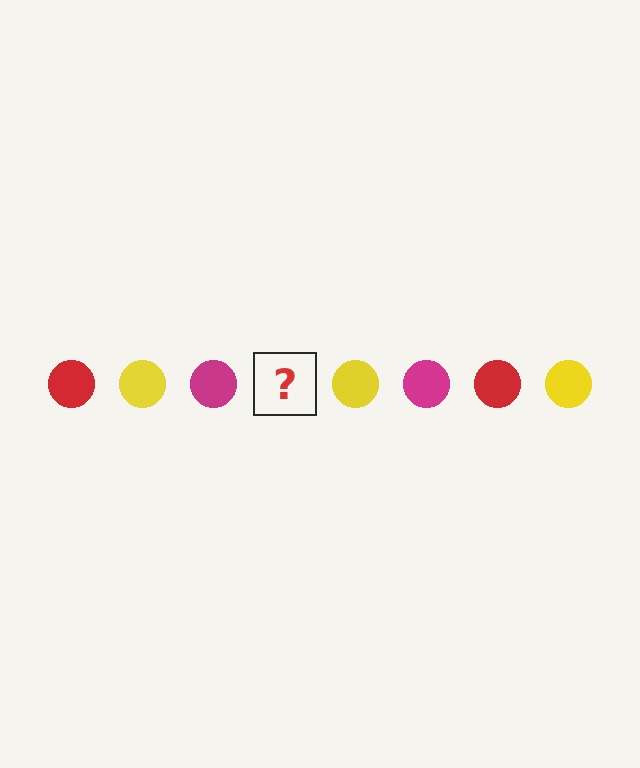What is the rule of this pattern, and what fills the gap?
The rule is that the pattern cycles through red, yellow, magenta circles. The gap should be filled with a red circle.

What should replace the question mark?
The question mark should be replaced with a red circle.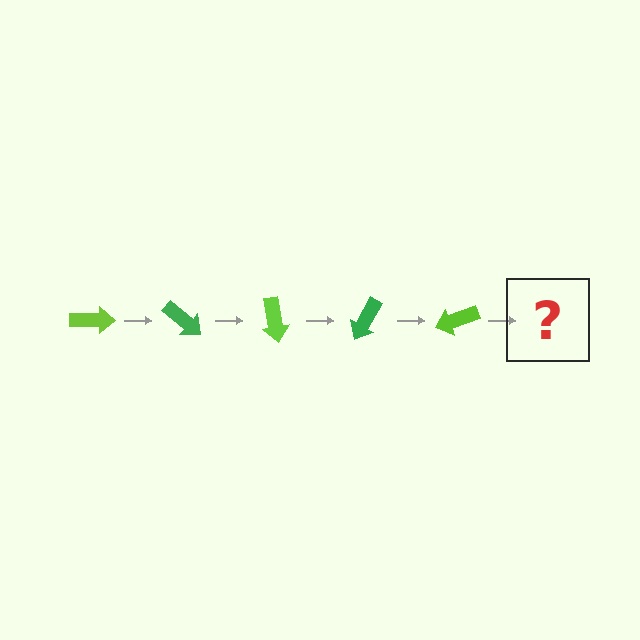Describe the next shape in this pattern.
It should be a green arrow, rotated 200 degrees from the start.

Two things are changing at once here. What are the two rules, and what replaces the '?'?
The two rules are that it rotates 40 degrees each step and the color cycles through lime and green. The '?' should be a green arrow, rotated 200 degrees from the start.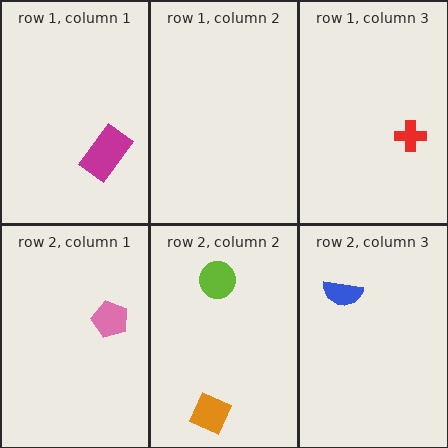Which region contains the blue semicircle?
The row 2, column 3 region.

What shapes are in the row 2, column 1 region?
The pink pentagon.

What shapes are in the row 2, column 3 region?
The blue semicircle.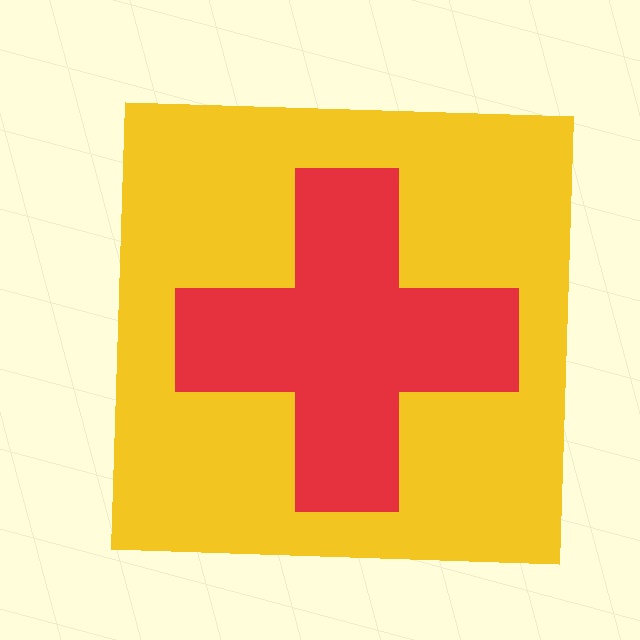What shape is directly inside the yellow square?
The red cross.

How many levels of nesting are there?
2.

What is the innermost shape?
The red cross.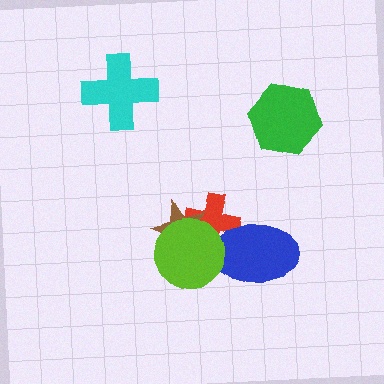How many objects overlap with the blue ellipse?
2 objects overlap with the blue ellipse.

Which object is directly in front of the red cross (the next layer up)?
The brown star is directly in front of the red cross.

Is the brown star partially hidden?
Yes, it is partially covered by another shape.